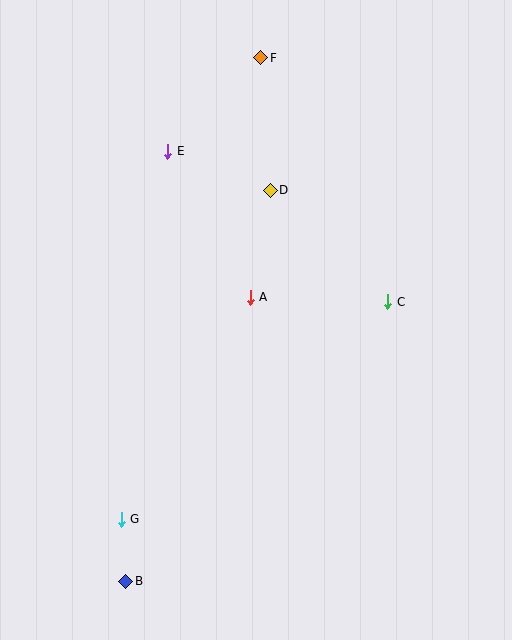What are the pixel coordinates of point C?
Point C is at (388, 302).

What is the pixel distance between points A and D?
The distance between A and D is 109 pixels.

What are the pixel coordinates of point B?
Point B is at (126, 581).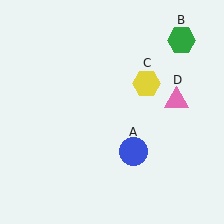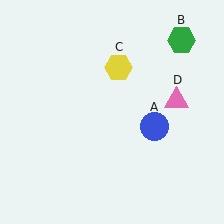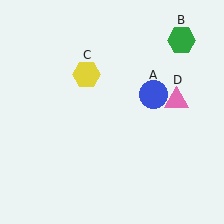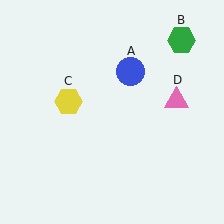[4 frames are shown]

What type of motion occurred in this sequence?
The blue circle (object A), yellow hexagon (object C) rotated counterclockwise around the center of the scene.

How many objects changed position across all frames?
2 objects changed position: blue circle (object A), yellow hexagon (object C).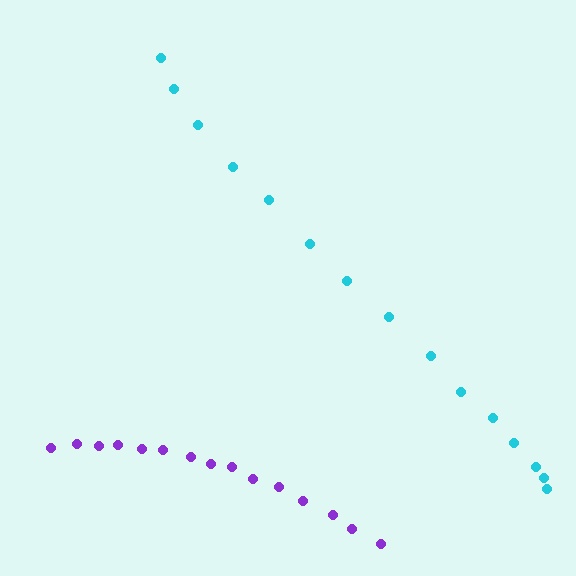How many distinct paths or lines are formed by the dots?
There are 2 distinct paths.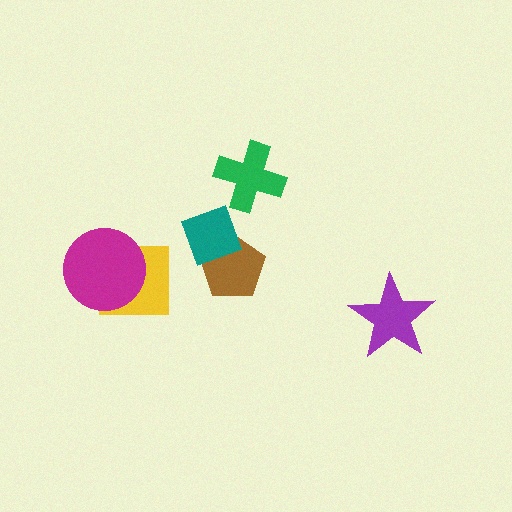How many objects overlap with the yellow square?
1 object overlaps with the yellow square.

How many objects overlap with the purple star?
0 objects overlap with the purple star.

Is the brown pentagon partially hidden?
Yes, it is partially covered by another shape.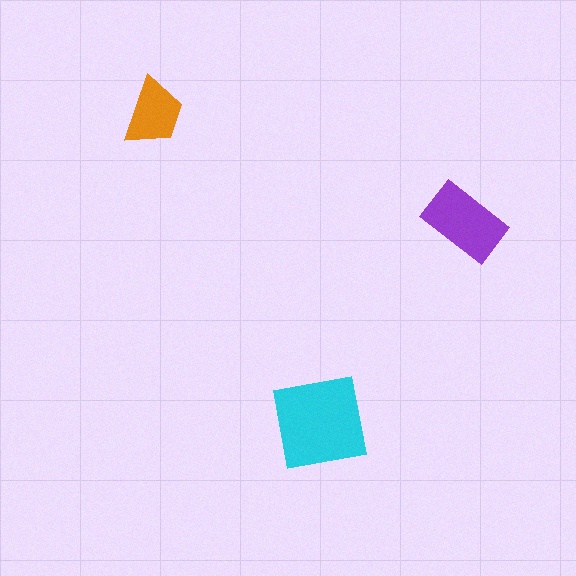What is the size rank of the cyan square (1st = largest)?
1st.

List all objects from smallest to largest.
The orange trapezoid, the purple rectangle, the cyan square.